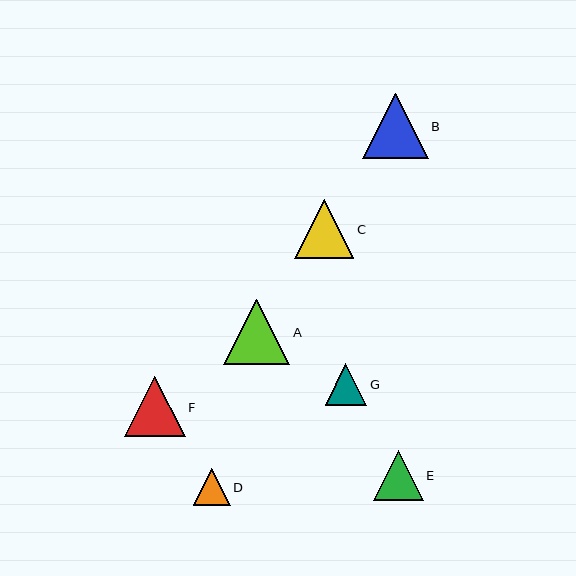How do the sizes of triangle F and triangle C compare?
Triangle F and triangle C are approximately the same size.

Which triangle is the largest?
Triangle A is the largest with a size of approximately 66 pixels.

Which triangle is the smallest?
Triangle D is the smallest with a size of approximately 37 pixels.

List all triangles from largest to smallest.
From largest to smallest: A, B, F, C, E, G, D.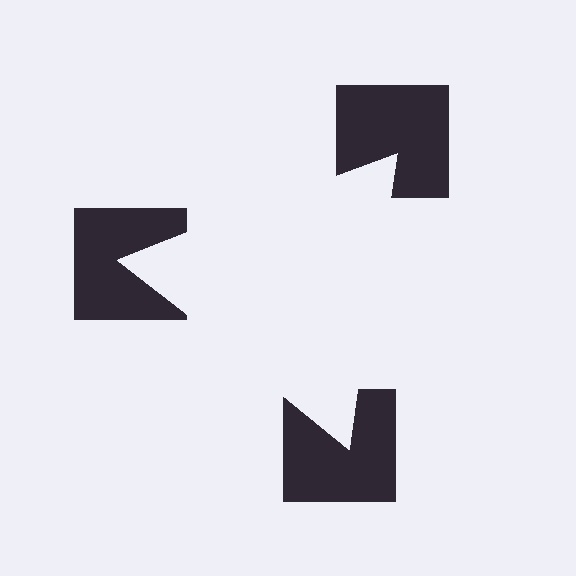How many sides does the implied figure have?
3 sides.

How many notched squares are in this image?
There are 3 — one at each vertex of the illusory triangle.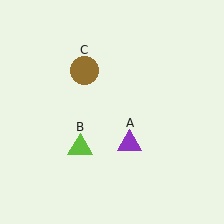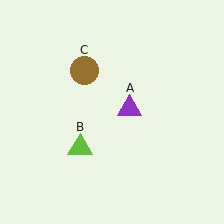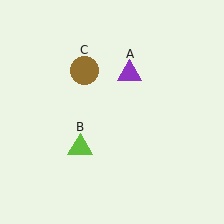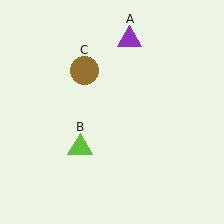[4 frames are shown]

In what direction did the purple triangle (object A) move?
The purple triangle (object A) moved up.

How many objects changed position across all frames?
1 object changed position: purple triangle (object A).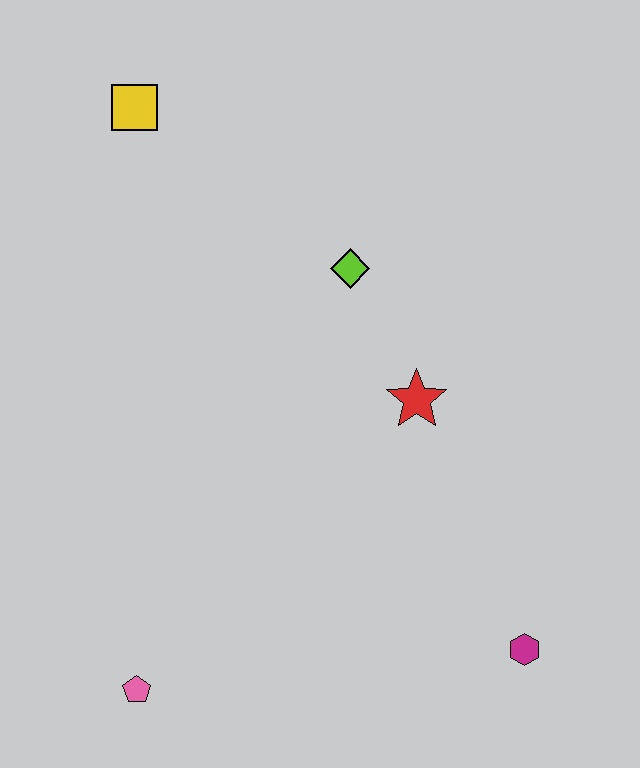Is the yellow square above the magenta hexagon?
Yes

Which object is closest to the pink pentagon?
The magenta hexagon is closest to the pink pentagon.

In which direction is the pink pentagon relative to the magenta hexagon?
The pink pentagon is to the left of the magenta hexagon.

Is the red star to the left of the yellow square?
No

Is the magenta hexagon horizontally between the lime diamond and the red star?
No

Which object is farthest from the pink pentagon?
The yellow square is farthest from the pink pentagon.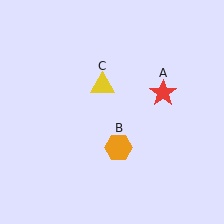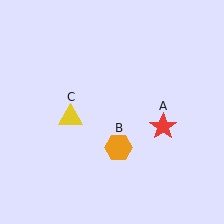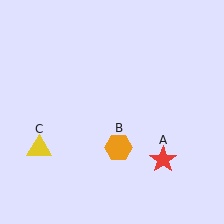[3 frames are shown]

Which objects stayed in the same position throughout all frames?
Orange hexagon (object B) remained stationary.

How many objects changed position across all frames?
2 objects changed position: red star (object A), yellow triangle (object C).